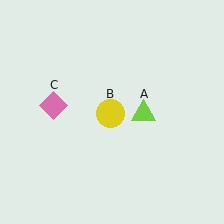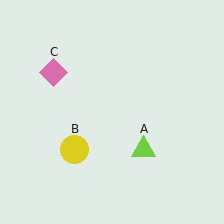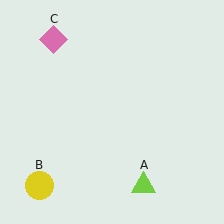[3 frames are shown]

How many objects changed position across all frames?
3 objects changed position: lime triangle (object A), yellow circle (object B), pink diamond (object C).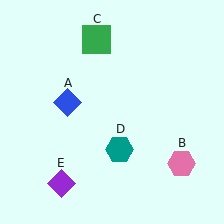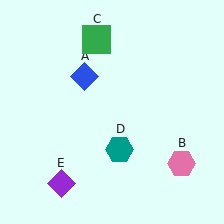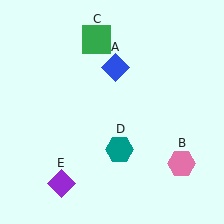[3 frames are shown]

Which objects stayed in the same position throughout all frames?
Pink hexagon (object B) and green square (object C) and teal hexagon (object D) and purple diamond (object E) remained stationary.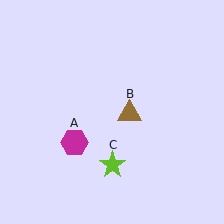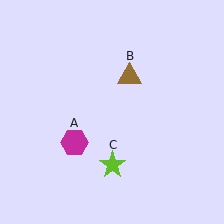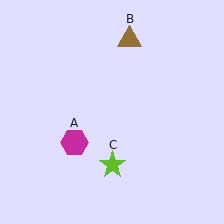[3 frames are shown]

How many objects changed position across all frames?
1 object changed position: brown triangle (object B).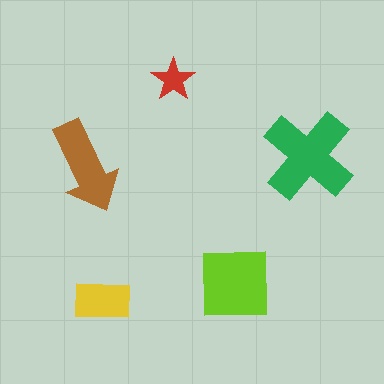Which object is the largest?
The green cross.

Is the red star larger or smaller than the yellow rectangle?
Smaller.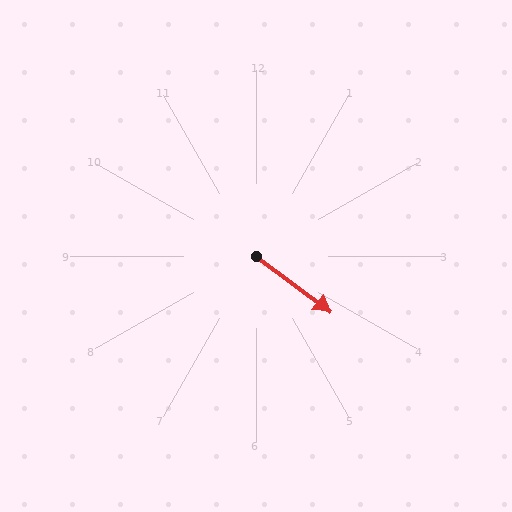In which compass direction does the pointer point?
Southeast.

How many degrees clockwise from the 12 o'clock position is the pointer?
Approximately 127 degrees.